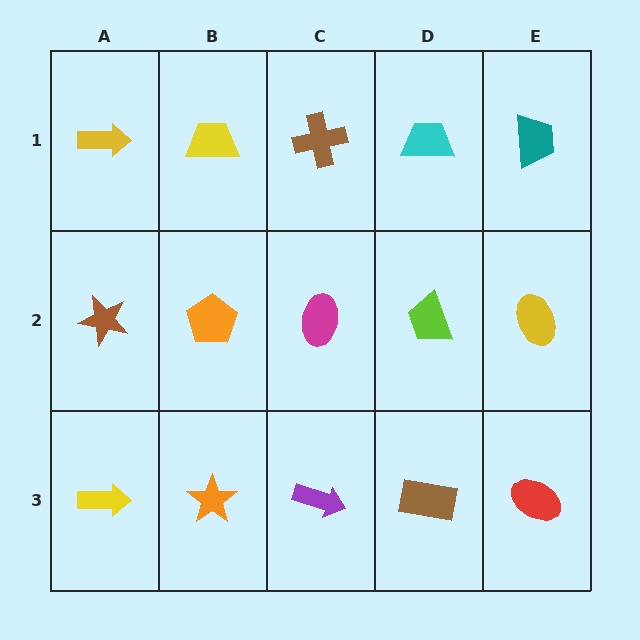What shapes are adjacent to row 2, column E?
A teal trapezoid (row 1, column E), a red ellipse (row 3, column E), a lime trapezoid (row 2, column D).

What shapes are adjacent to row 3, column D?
A lime trapezoid (row 2, column D), a purple arrow (row 3, column C), a red ellipse (row 3, column E).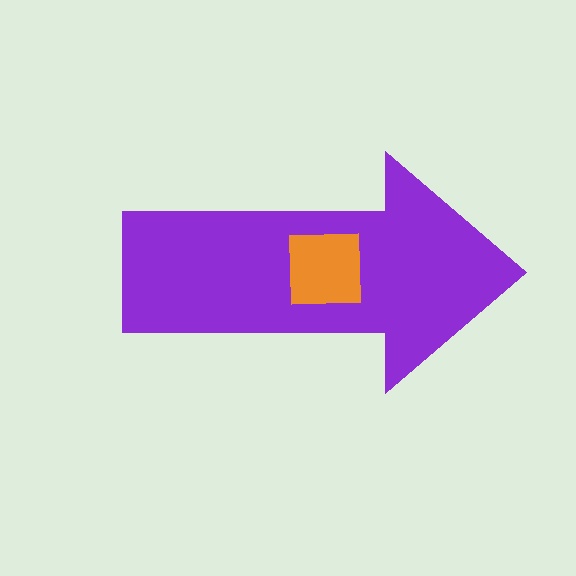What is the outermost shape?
The purple arrow.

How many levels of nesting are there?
2.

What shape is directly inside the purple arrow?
The orange square.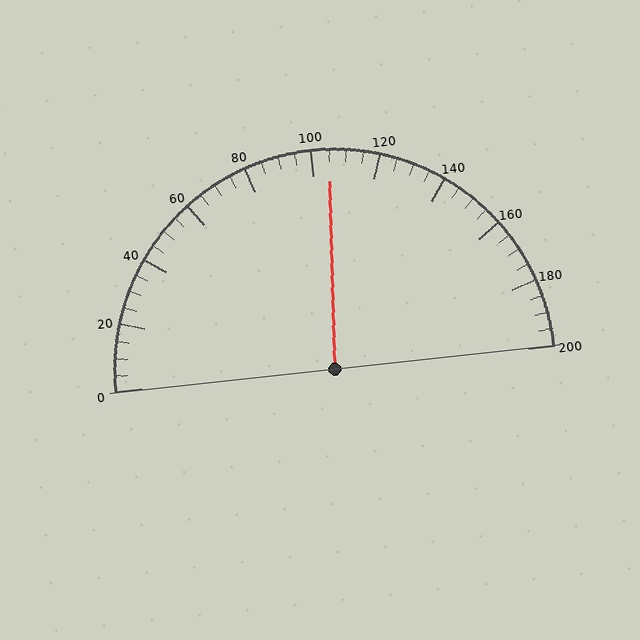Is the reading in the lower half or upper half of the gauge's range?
The reading is in the upper half of the range (0 to 200).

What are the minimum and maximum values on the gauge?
The gauge ranges from 0 to 200.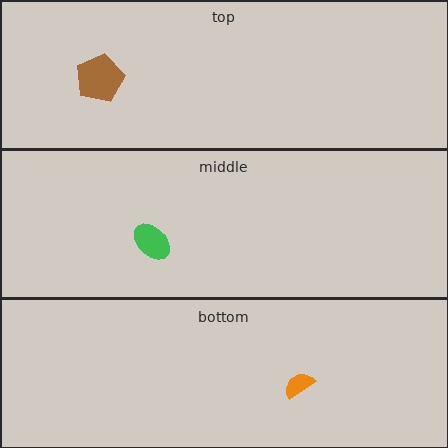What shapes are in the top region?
The brown pentagon.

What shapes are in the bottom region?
The orange semicircle.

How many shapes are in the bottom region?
1.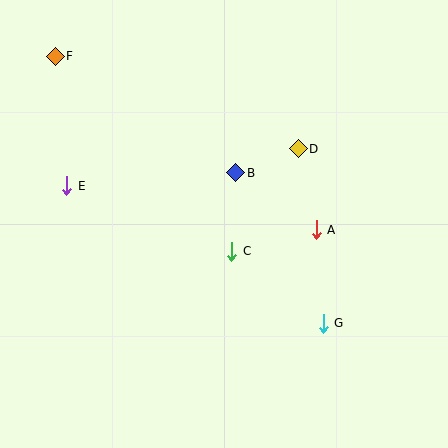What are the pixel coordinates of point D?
Point D is at (298, 149).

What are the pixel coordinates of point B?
Point B is at (236, 173).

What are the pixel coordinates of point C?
Point C is at (232, 251).